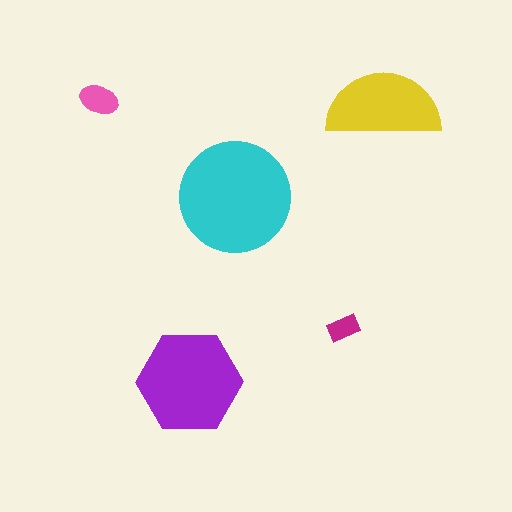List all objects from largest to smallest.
The cyan circle, the purple hexagon, the yellow semicircle, the pink ellipse, the magenta rectangle.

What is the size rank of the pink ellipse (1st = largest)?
4th.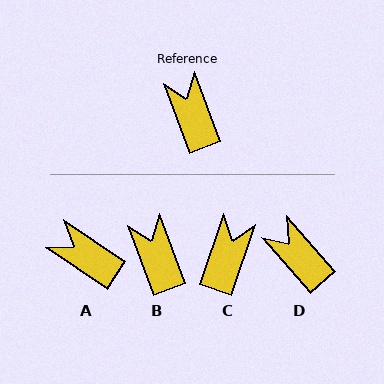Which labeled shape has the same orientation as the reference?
B.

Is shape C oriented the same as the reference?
No, it is off by about 39 degrees.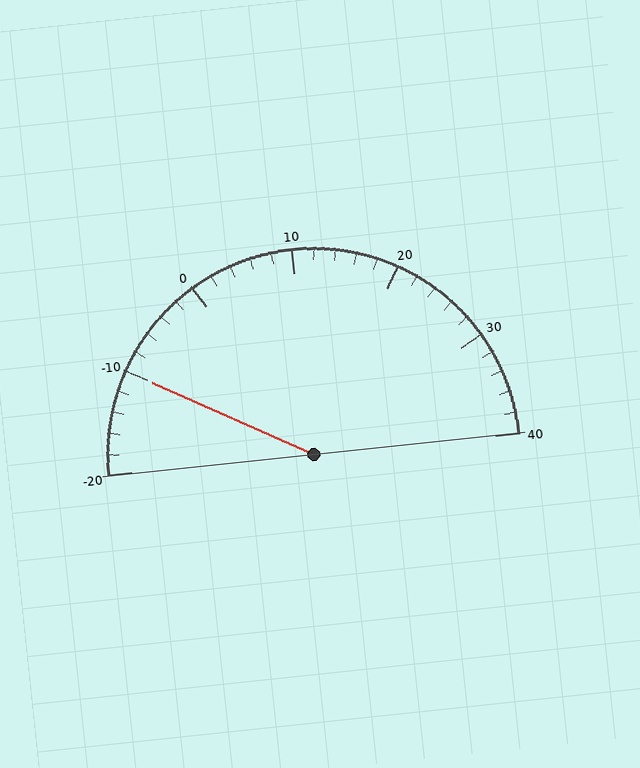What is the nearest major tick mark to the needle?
The nearest major tick mark is -10.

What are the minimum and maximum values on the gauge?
The gauge ranges from -20 to 40.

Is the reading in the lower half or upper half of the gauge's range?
The reading is in the lower half of the range (-20 to 40).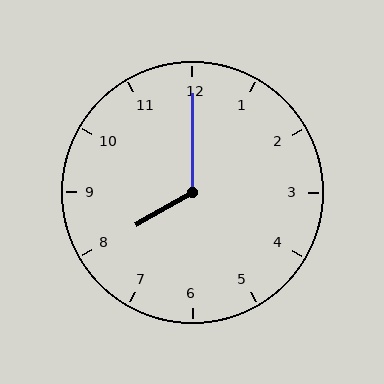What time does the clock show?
8:00.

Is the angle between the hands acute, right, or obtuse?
It is obtuse.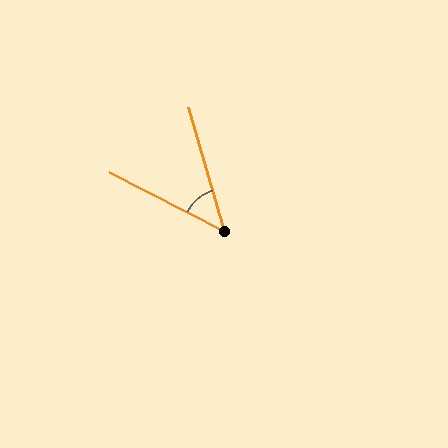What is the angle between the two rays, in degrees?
Approximately 47 degrees.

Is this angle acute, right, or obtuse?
It is acute.